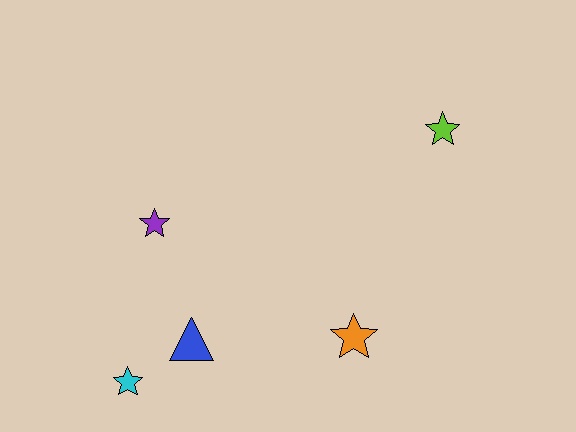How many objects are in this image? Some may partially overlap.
There are 5 objects.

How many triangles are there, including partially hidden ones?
There is 1 triangle.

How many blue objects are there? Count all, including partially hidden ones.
There is 1 blue object.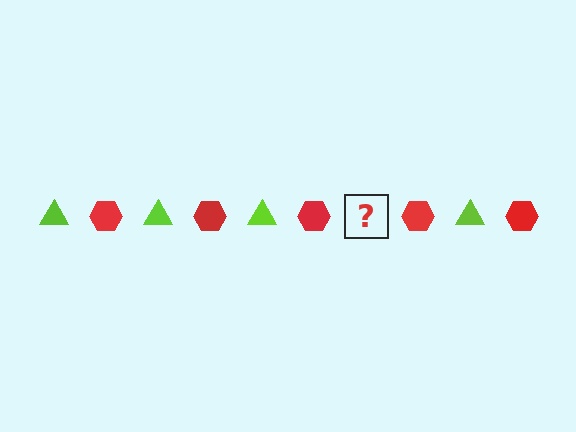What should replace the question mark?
The question mark should be replaced with a lime triangle.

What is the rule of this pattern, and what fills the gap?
The rule is that the pattern alternates between lime triangle and red hexagon. The gap should be filled with a lime triangle.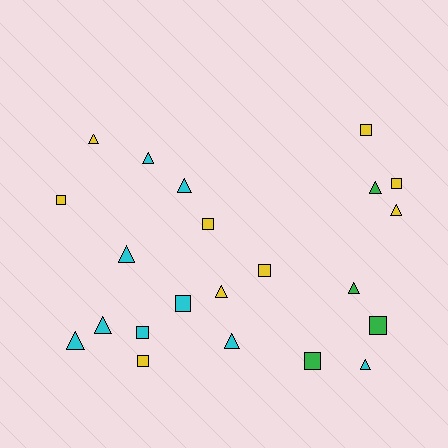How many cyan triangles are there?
There are 7 cyan triangles.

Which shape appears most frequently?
Triangle, with 12 objects.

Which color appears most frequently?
Yellow, with 9 objects.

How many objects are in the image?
There are 22 objects.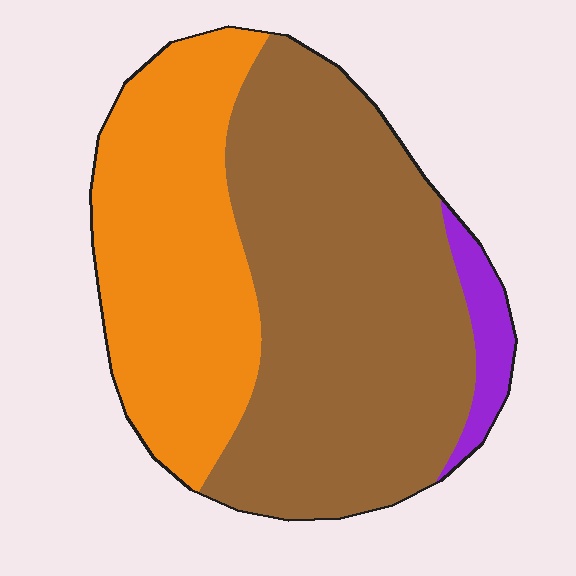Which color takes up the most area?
Brown, at roughly 60%.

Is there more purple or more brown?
Brown.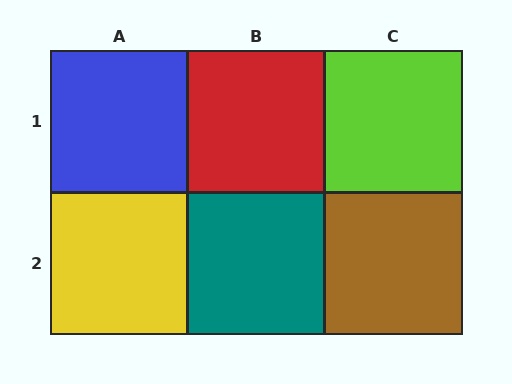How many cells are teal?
1 cell is teal.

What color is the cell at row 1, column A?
Blue.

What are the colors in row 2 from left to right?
Yellow, teal, brown.